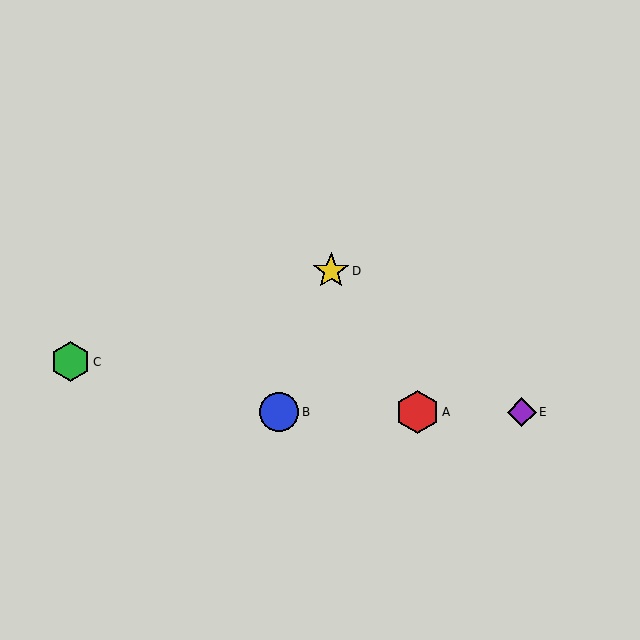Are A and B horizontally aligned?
Yes, both are at y≈412.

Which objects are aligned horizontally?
Objects A, B, E are aligned horizontally.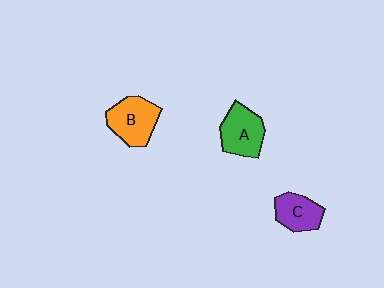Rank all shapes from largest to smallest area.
From largest to smallest: B (orange), A (green), C (purple).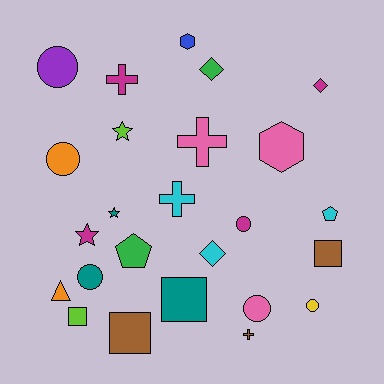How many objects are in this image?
There are 25 objects.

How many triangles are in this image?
There is 1 triangle.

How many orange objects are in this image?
There are 2 orange objects.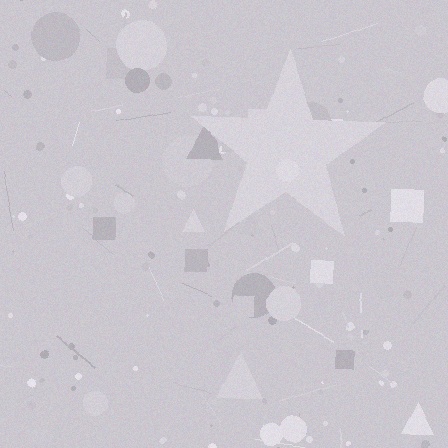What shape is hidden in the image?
A star is hidden in the image.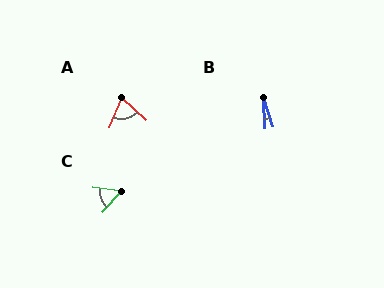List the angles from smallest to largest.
B (16°), C (55°), A (69°).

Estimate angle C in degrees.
Approximately 55 degrees.